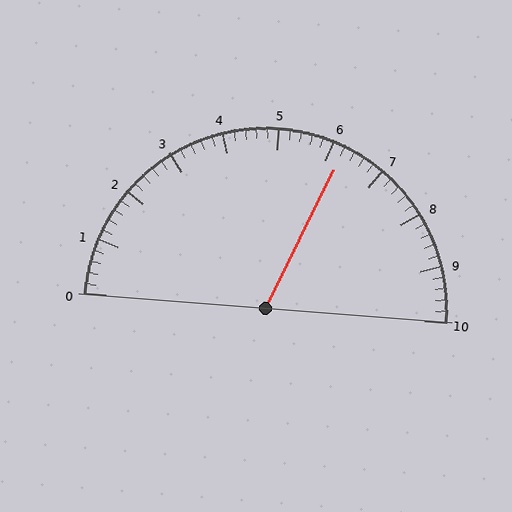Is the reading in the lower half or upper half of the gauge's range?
The reading is in the upper half of the range (0 to 10).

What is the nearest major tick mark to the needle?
The nearest major tick mark is 6.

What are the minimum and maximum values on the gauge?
The gauge ranges from 0 to 10.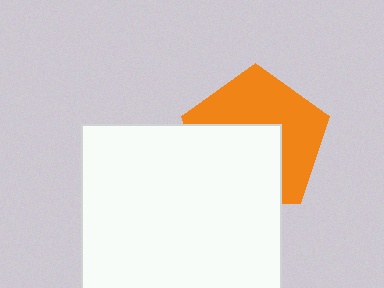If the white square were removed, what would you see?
You would see the complete orange pentagon.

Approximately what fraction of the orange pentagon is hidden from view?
Roughly 47% of the orange pentagon is hidden behind the white square.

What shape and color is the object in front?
The object in front is a white square.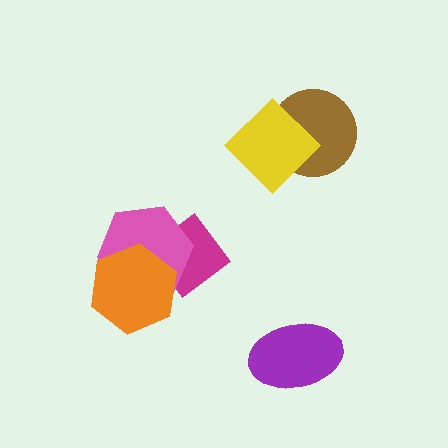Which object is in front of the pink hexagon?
The orange hexagon is in front of the pink hexagon.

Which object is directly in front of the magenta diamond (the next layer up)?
The pink hexagon is directly in front of the magenta diamond.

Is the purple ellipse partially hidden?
No, no other shape covers it.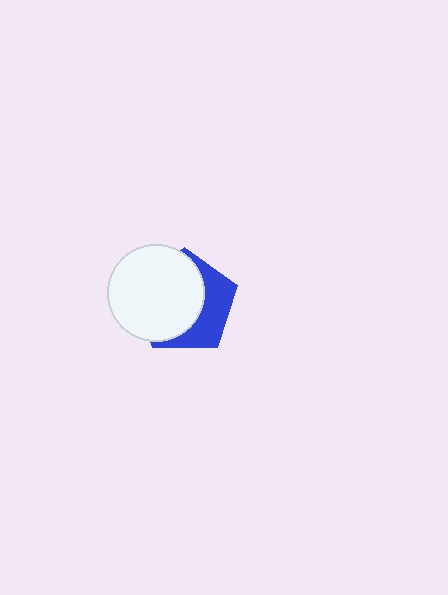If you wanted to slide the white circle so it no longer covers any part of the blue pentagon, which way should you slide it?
Slide it left — that is the most direct way to separate the two shapes.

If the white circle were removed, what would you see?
You would see the complete blue pentagon.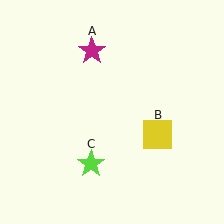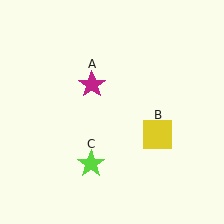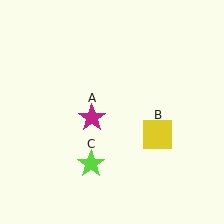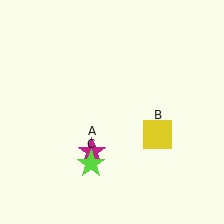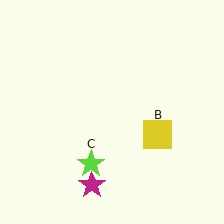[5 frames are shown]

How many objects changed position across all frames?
1 object changed position: magenta star (object A).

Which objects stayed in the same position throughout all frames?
Yellow square (object B) and lime star (object C) remained stationary.